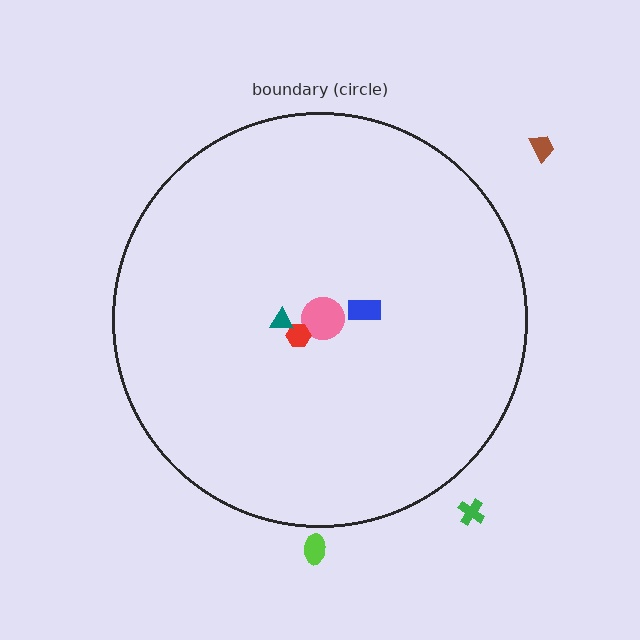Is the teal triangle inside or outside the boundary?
Inside.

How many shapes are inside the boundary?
4 inside, 3 outside.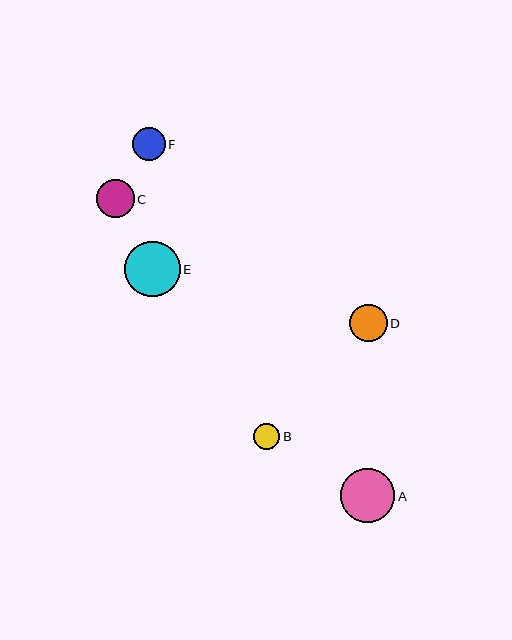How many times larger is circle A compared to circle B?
Circle A is approximately 2.1 times the size of circle B.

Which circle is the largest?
Circle E is the largest with a size of approximately 55 pixels.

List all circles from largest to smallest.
From largest to smallest: E, A, C, D, F, B.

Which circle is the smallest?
Circle B is the smallest with a size of approximately 27 pixels.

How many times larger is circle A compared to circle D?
Circle A is approximately 1.5 times the size of circle D.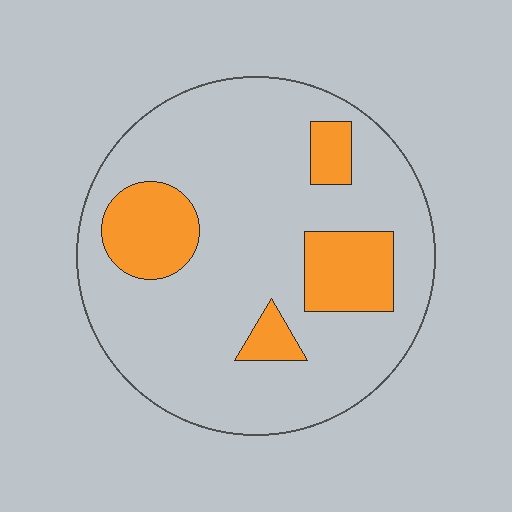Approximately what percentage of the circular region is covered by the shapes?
Approximately 20%.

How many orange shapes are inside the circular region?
4.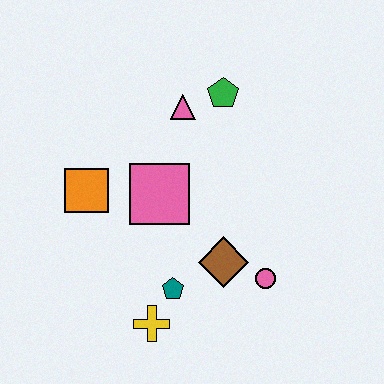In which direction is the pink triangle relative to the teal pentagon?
The pink triangle is above the teal pentagon.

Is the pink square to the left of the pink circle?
Yes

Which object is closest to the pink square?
The orange square is closest to the pink square.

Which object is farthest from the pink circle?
The orange square is farthest from the pink circle.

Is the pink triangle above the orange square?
Yes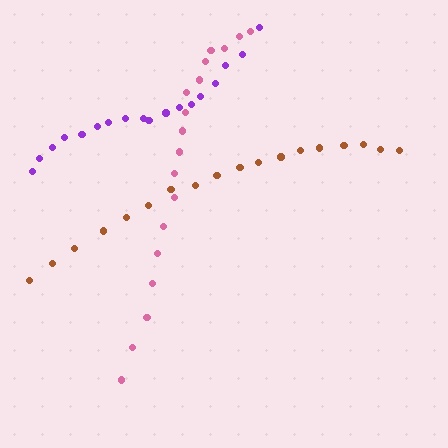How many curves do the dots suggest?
There are 3 distinct paths.